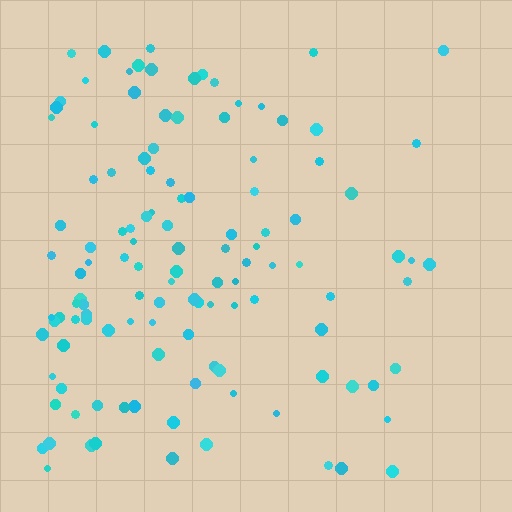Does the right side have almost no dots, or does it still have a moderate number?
Still a moderate number, just noticeably fewer than the left.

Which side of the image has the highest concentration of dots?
The left.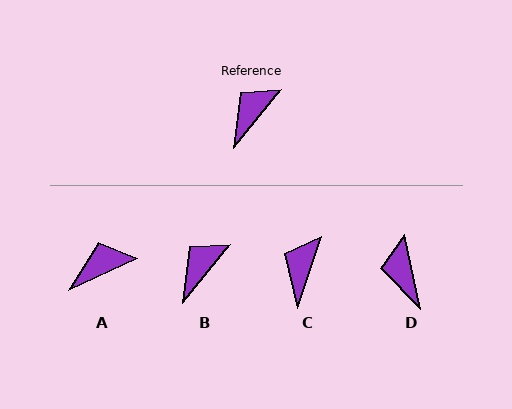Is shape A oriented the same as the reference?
No, it is off by about 26 degrees.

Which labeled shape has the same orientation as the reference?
B.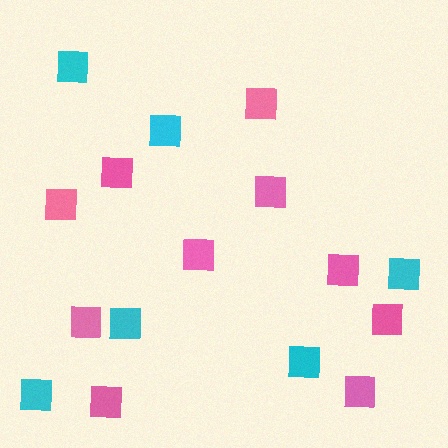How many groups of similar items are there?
There are 2 groups: one group of cyan squares (6) and one group of pink squares (10).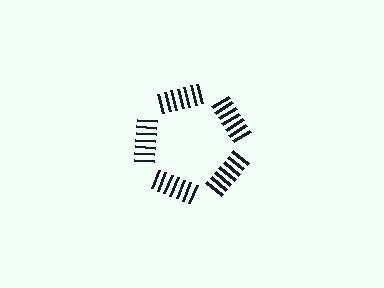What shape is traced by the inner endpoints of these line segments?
An illusory pentagon — the line segments terminate on its edges but no continuous stroke is drawn.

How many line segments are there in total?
35 — 7 along each of the 5 edges.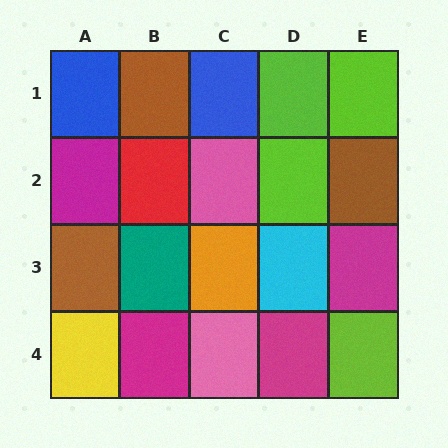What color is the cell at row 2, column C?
Pink.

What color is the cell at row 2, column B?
Red.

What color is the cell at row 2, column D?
Lime.